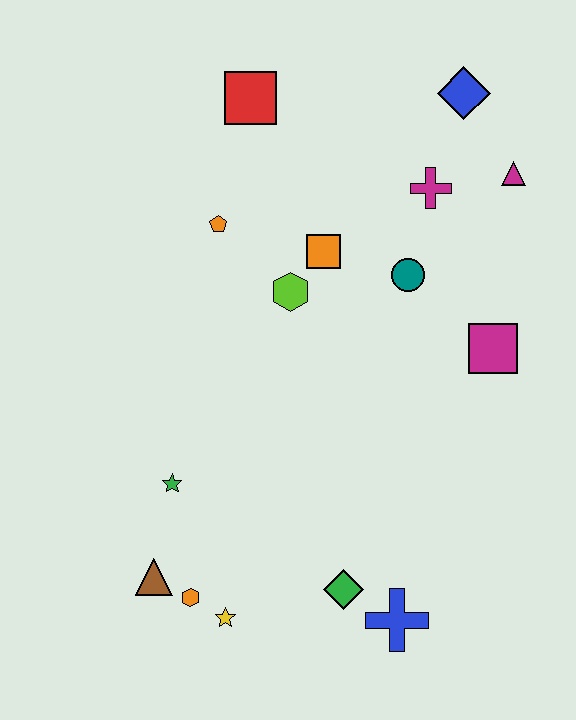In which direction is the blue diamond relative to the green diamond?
The blue diamond is above the green diamond.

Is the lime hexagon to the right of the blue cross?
No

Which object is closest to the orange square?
The lime hexagon is closest to the orange square.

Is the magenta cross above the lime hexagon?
Yes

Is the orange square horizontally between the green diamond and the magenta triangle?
No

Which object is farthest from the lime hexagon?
The blue cross is farthest from the lime hexagon.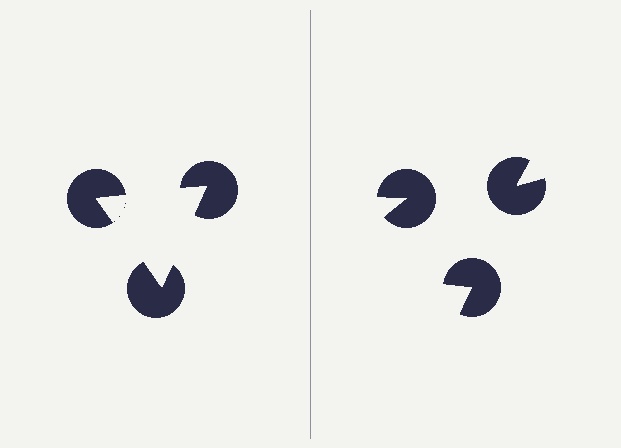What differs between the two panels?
The pac-man discs are positioned identically on both sides; only the wedge orientations differ. On the left they align to a triangle; on the right they are misaligned.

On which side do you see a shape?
An illusory triangle appears on the left side. On the right side the wedge cuts are rotated, so no coherent shape forms.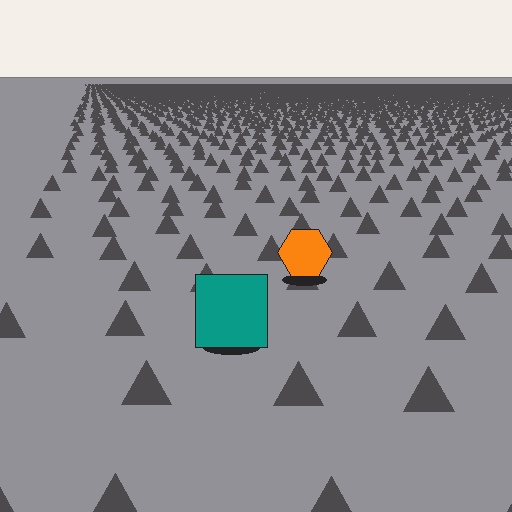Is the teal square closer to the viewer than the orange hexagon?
Yes. The teal square is closer — you can tell from the texture gradient: the ground texture is coarser near it.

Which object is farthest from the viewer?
The orange hexagon is farthest from the viewer. It appears smaller and the ground texture around it is denser.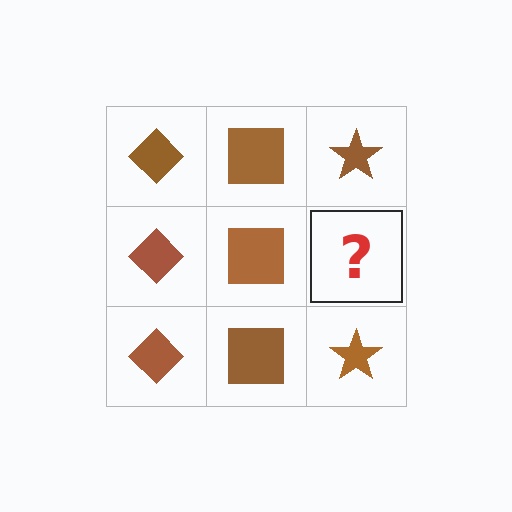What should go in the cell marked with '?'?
The missing cell should contain a brown star.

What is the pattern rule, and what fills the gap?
The rule is that each column has a consistent shape. The gap should be filled with a brown star.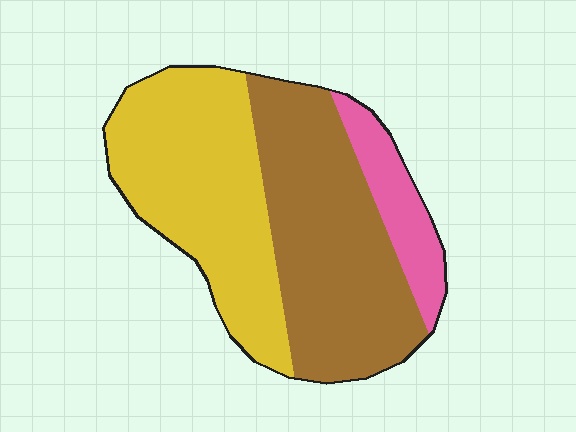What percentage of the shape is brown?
Brown takes up between a third and a half of the shape.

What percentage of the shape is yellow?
Yellow takes up between a third and a half of the shape.